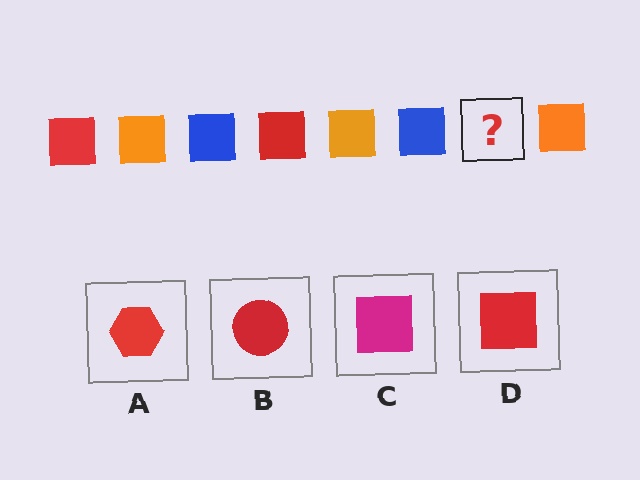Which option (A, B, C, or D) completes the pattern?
D.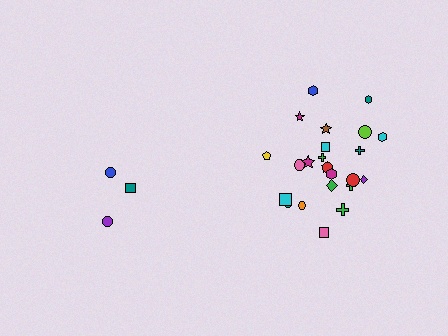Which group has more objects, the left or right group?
The right group.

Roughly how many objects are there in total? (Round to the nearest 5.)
Roughly 30 objects in total.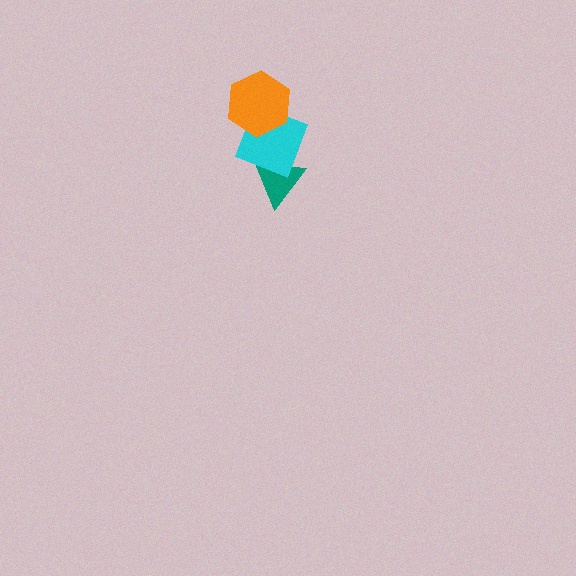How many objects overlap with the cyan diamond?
2 objects overlap with the cyan diamond.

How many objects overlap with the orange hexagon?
1 object overlaps with the orange hexagon.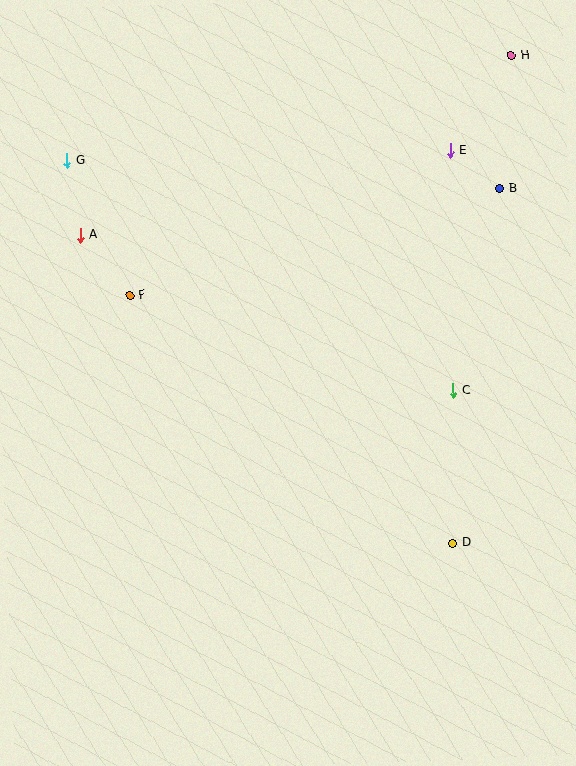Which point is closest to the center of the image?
Point C at (453, 390) is closest to the center.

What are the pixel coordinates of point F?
Point F is at (130, 295).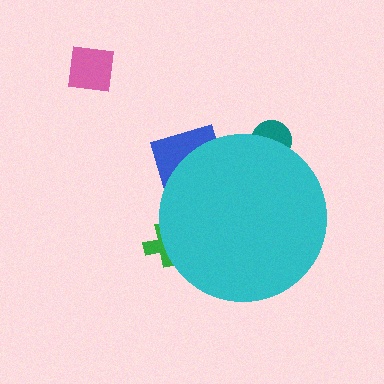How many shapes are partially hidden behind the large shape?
3 shapes are partially hidden.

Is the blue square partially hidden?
Yes, the blue square is partially hidden behind the cyan circle.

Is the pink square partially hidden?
No, the pink square is fully visible.